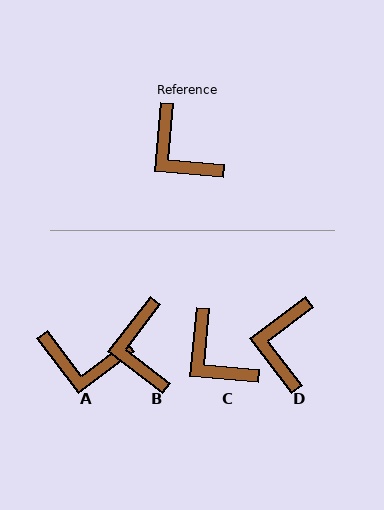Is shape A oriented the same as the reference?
No, it is off by about 43 degrees.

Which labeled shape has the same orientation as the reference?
C.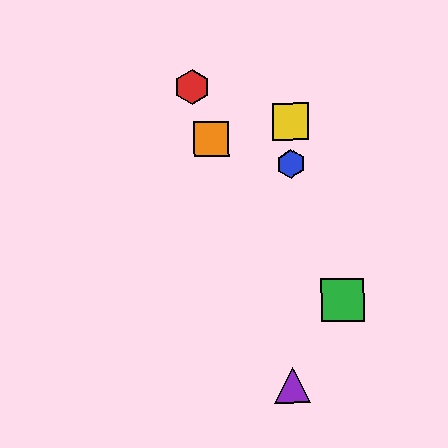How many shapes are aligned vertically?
3 shapes (the blue hexagon, the yellow square, the purple triangle) are aligned vertically.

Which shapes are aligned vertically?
The blue hexagon, the yellow square, the purple triangle are aligned vertically.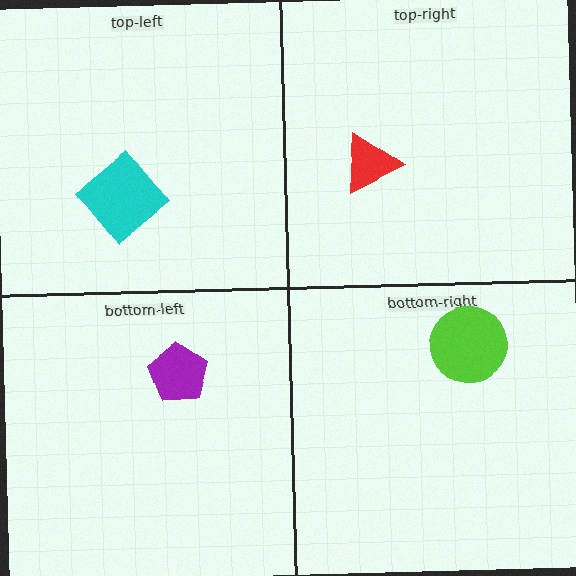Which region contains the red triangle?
The top-right region.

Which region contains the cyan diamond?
The top-left region.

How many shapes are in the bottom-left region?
1.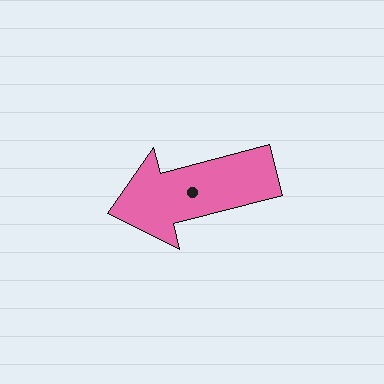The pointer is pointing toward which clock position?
Roughly 9 o'clock.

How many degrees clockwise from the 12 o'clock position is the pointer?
Approximately 256 degrees.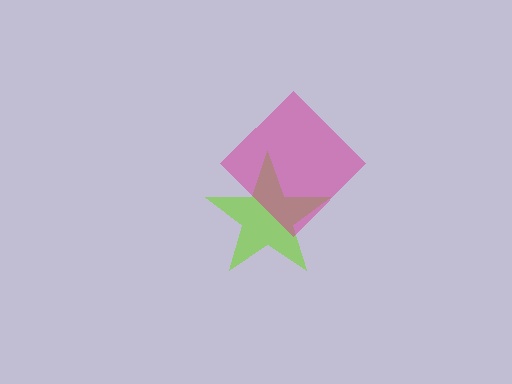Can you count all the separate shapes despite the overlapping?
Yes, there are 2 separate shapes.